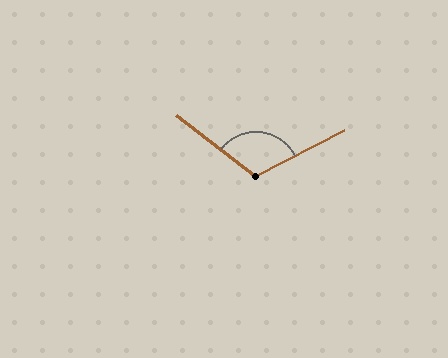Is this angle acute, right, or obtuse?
It is obtuse.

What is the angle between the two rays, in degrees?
Approximately 115 degrees.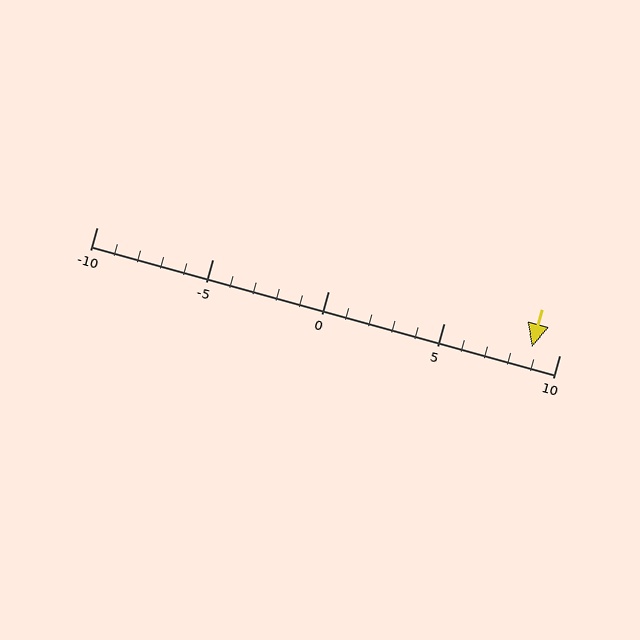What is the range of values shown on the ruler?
The ruler shows values from -10 to 10.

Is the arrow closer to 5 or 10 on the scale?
The arrow is closer to 10.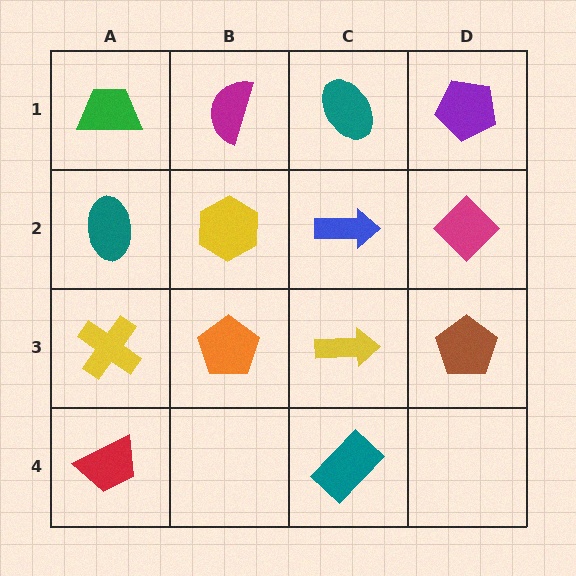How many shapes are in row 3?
4 shapes.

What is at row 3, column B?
An orange pentagon.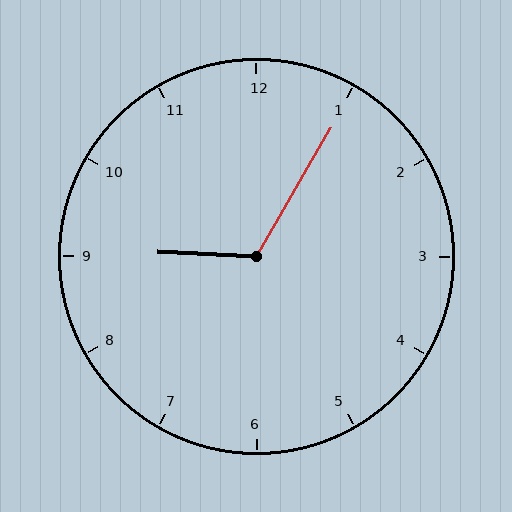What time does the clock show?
9:05.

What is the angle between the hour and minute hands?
Approximately 118 degrees.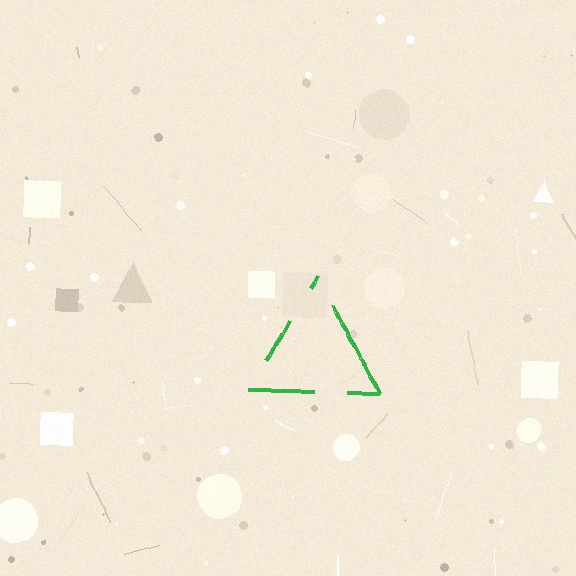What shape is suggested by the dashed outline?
The dashed outline suggests a triangle.